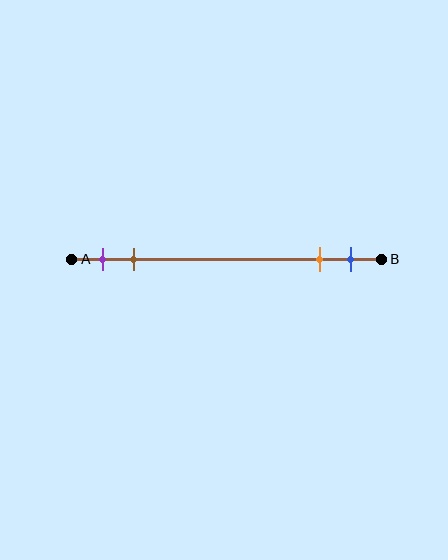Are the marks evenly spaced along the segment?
No, the marks are not evenly spaced.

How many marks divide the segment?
There are 4 marks dividing the segment.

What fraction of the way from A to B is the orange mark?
The orange mark is approximately 80% (0.8) of the way from A to B.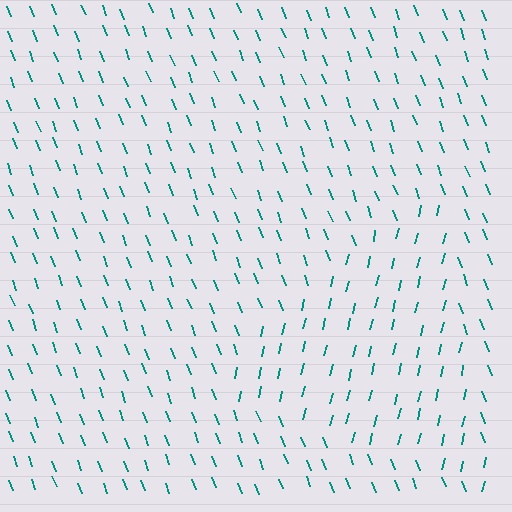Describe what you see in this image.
The image is filled with small teal line segments. A triangle region in the image has lines oriented differently from the surrounding lines, creating a visible texture boundary.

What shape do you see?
I see a triangle.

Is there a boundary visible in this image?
Yes, there is a texture boundary formed by a change in line orientation.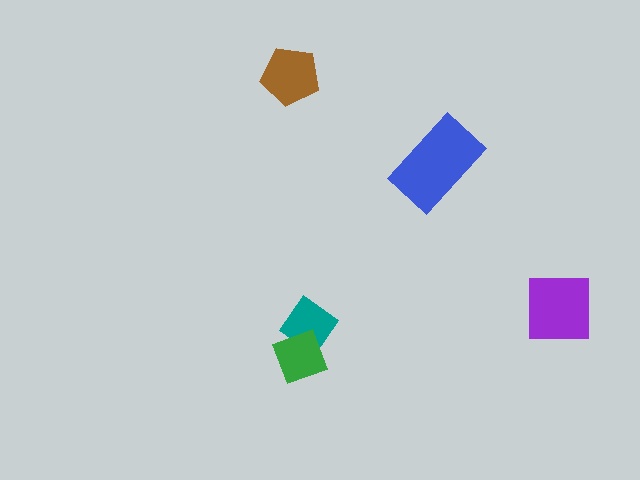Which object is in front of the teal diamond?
The green diamond is in front of the teal diamond.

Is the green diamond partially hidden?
No, no other shape covers it.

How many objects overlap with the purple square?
0 objects overlap with the purple square.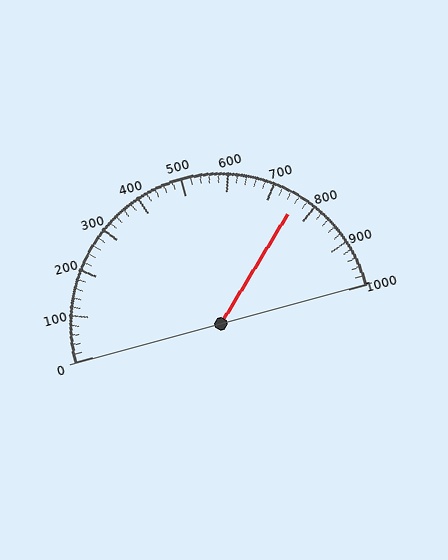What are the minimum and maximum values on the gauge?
The gauge ranges from 0 to 1000.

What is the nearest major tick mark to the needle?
The nearest major tick mark is 800.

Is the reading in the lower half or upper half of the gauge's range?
The reading is in the upper half of the range (0 to 1000).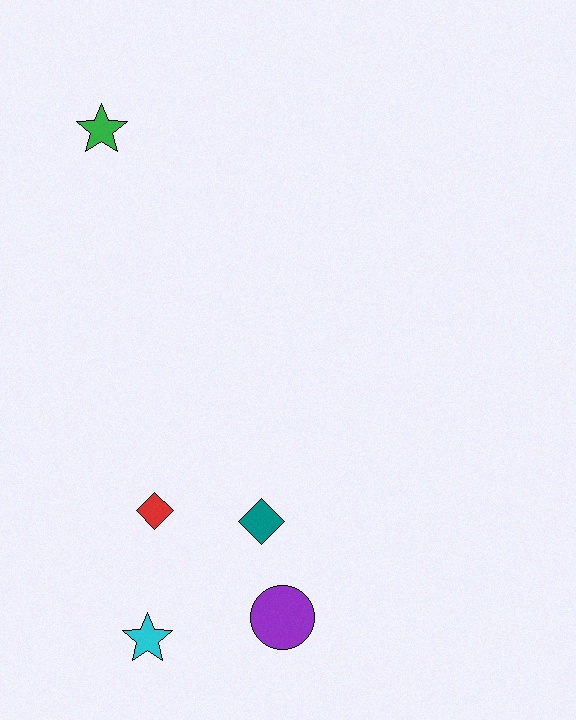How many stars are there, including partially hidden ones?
There are 2 stars.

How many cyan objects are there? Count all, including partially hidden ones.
There is 1 cyan object.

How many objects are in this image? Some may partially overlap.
There are 5 objects.